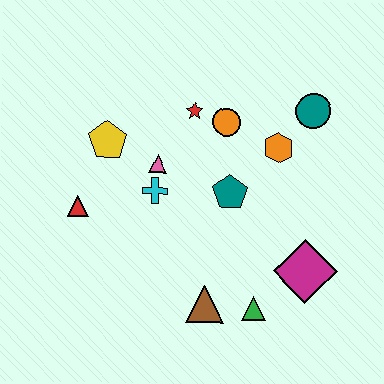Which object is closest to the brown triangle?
The green triangle is closest to the brown triangle.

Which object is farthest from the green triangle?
The yellow pentagon is farthest from the green triangle.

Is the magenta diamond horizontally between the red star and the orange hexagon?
No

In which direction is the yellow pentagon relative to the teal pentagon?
The yellow pentagon is to the left of the teal pentagon.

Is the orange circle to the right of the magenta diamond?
No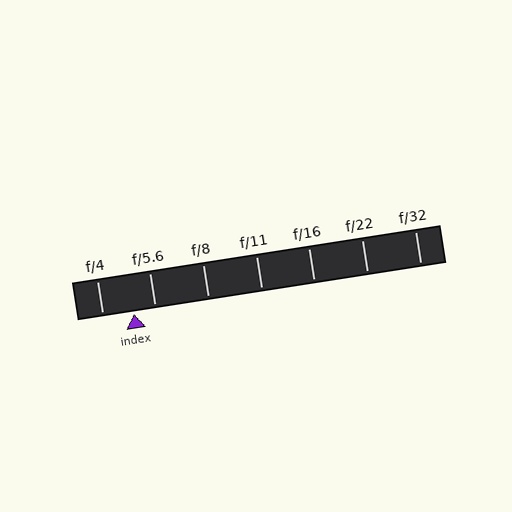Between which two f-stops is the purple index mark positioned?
The index mark is between f/4 and f/5.6.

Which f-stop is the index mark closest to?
The index mark is closest to f/5.6.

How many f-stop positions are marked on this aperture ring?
There are 7 f-stop positions marked.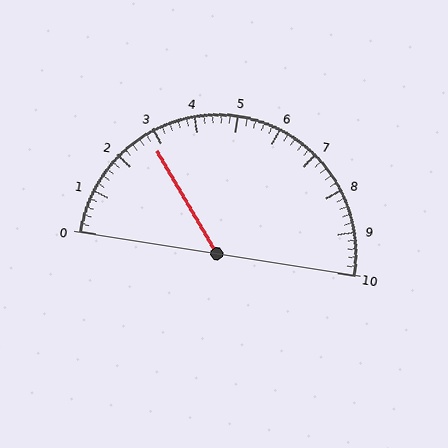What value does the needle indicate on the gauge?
The needle indicates approximately 2.8.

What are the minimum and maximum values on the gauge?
The gauge ranges from 0 to 10.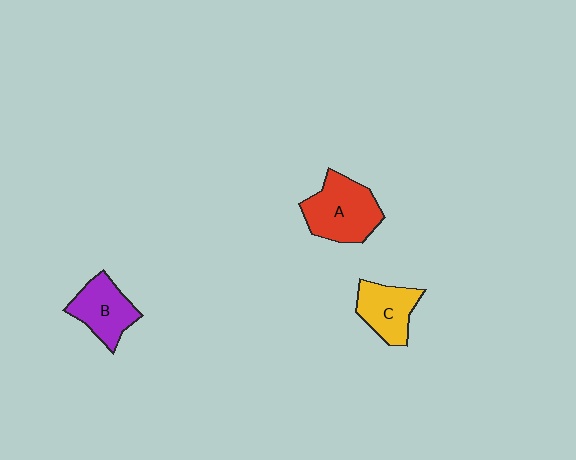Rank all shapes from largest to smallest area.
From largest to smallest: A (red), B (purple), C (yellow).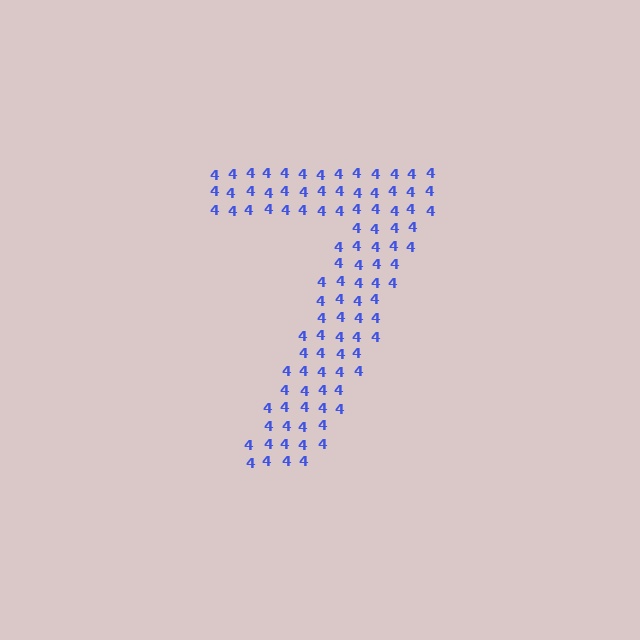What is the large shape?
The large shape is the digit 7.